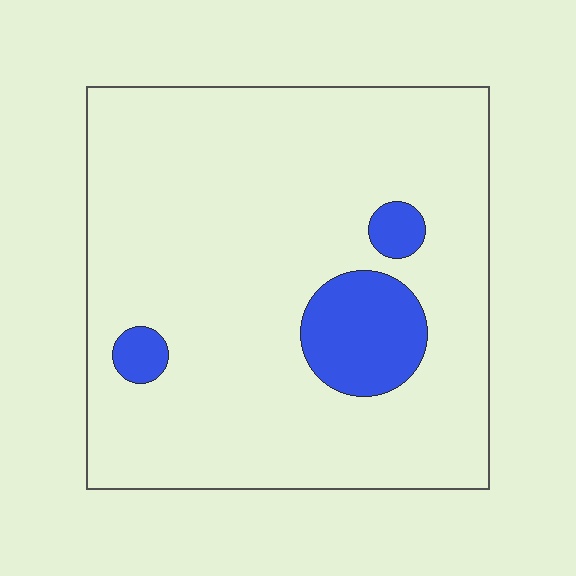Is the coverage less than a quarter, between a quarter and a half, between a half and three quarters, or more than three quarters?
Less than a quarter.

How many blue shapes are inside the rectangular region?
3.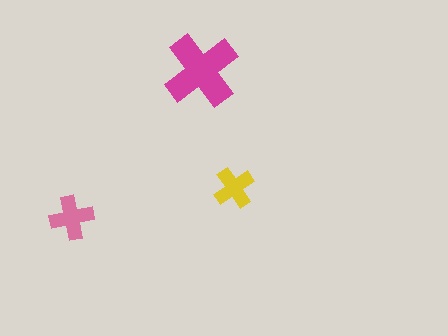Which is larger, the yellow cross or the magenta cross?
The magenta one.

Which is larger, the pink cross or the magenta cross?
The magenta one.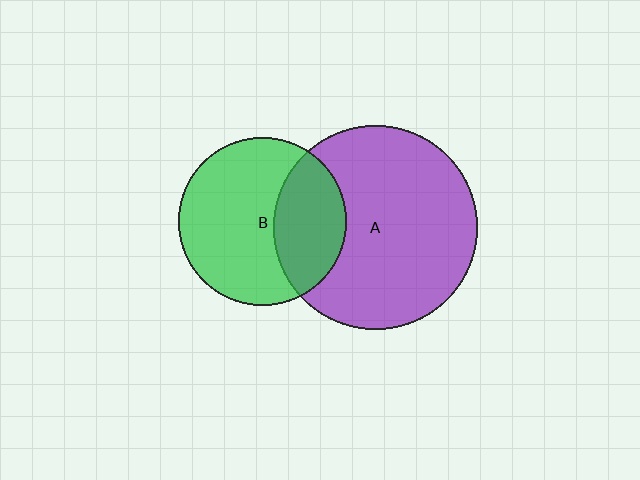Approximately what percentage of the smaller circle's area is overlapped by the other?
Approximately 35%.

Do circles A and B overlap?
Yes.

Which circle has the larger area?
Circle A (purple).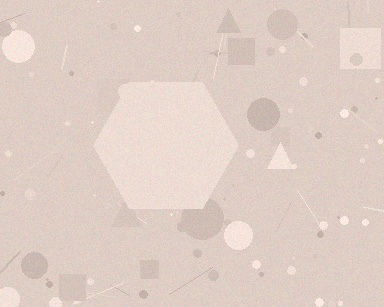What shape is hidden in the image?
A hexagon is hidden in the image.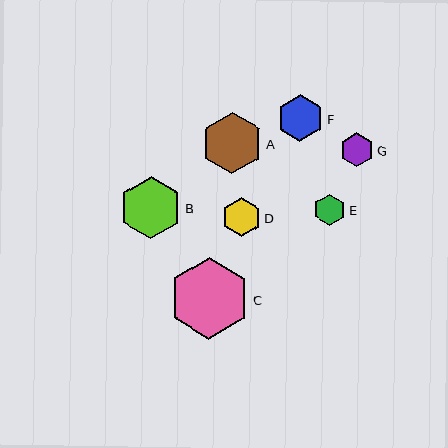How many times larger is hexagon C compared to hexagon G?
Hexagon C is approximately 2.4 times the size of hexagon G.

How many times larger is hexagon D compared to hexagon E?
Hexagon D is approximately 1.2 times the size of hexagon E.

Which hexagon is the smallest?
Hexagon E is the smallest with a size of approximately 32 pixels.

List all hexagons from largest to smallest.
From largest to smallest: C, B, A, F, D, G, E.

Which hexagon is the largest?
Hexagon C is the largest with a size of approximately 81 pixels.